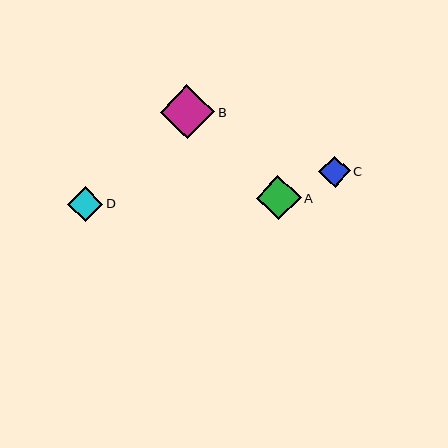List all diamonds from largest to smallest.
From largest to smallest: B, A, D, C.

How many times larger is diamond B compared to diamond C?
Diamond B is approximately 1.7 times the size of diamond C.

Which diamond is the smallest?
Diamond C is the smallest with a size of approximately 31 pixels.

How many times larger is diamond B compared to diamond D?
Diamond B is approximately 1.5 times the size of diamond D.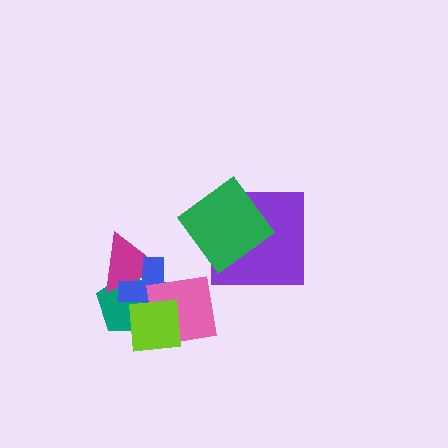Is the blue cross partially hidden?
Yes, it is partially covered by another shape.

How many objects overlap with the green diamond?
1 object overlaps with the green diamond.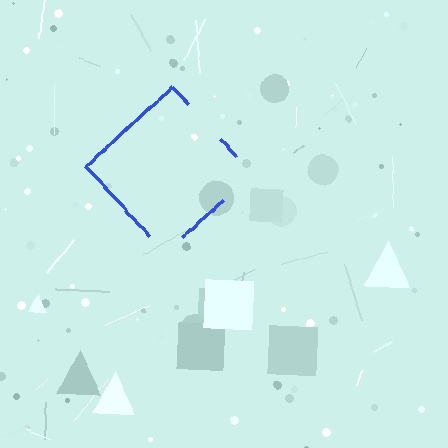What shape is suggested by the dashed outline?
The dashed outline suggests a diamond.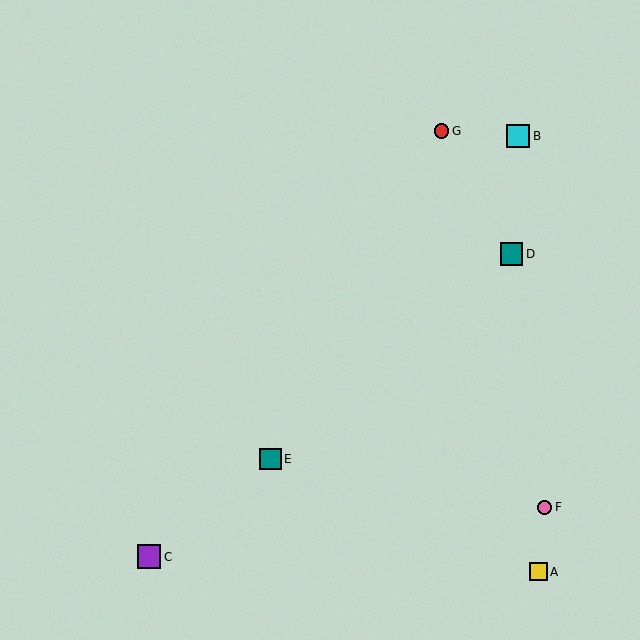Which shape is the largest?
The purple square (labeled C) is the largest.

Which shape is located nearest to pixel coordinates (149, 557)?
The purple square (labeled C) at (149, 557) is nearest to that location.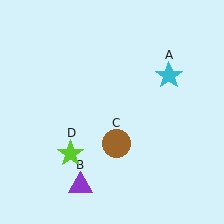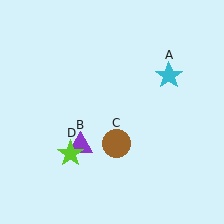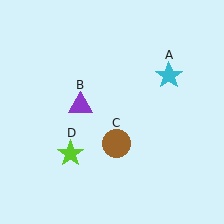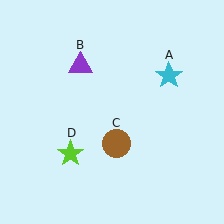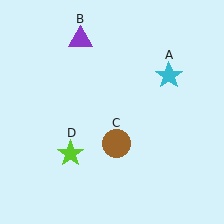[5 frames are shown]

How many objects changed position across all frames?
1 object changed position: purple triangle (object B).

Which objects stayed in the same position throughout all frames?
Cyan star (object A) and brown circle (object C) and lime star (object D) remained stationary.